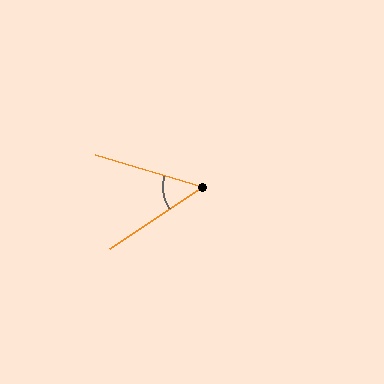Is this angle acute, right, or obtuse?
It is acute.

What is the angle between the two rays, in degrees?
Approximately 51 degrees.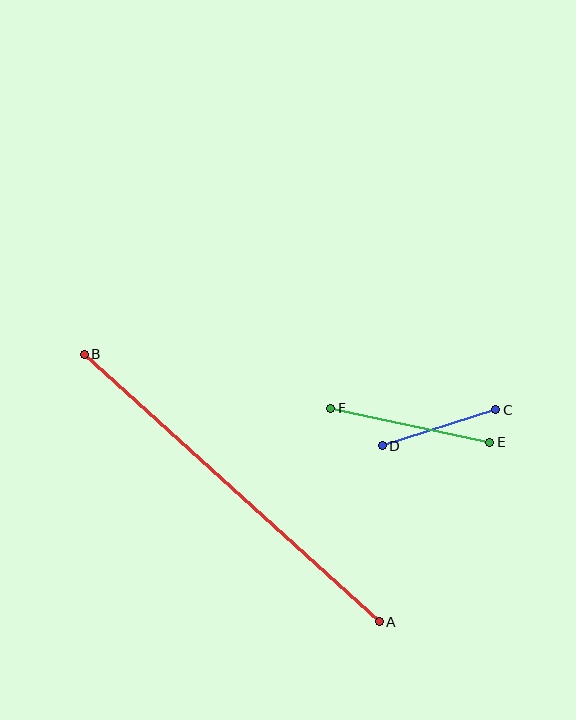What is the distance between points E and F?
The distance is approximately 163 pixels.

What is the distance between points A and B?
The distance is approximately 398 pixels.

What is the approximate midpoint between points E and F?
The midpoint is at approximately (410, 425) pixels.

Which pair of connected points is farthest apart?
Points A and B are farthest apart.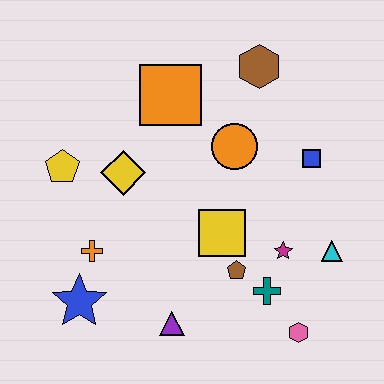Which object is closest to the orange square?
The orange circle is closest to the orange square.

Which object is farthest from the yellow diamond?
The pink hexagon is farthest from the yellow diamond.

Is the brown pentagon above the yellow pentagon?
No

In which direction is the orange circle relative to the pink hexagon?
The orange circle is above the pink hexagon.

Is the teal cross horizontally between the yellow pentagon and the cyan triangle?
Yes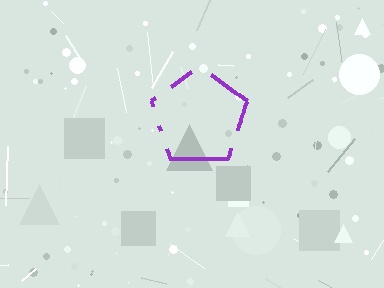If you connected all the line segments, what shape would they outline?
They would outline a pentagon.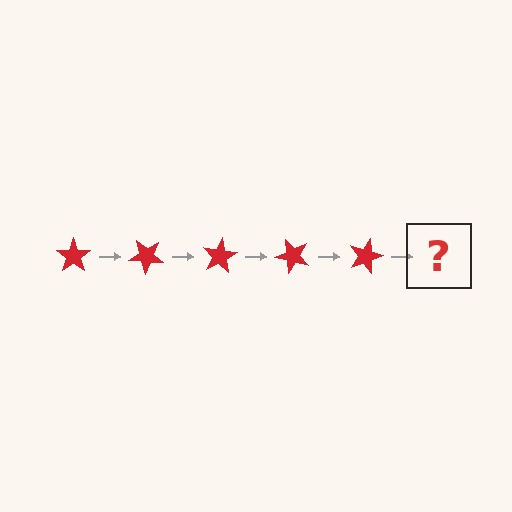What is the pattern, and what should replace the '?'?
The pattern is that the star rotates 40 degrees each step. The '?' should be a red star rotated 200 degrees.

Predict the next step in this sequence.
The next step is a red star rotated 200 degrees.